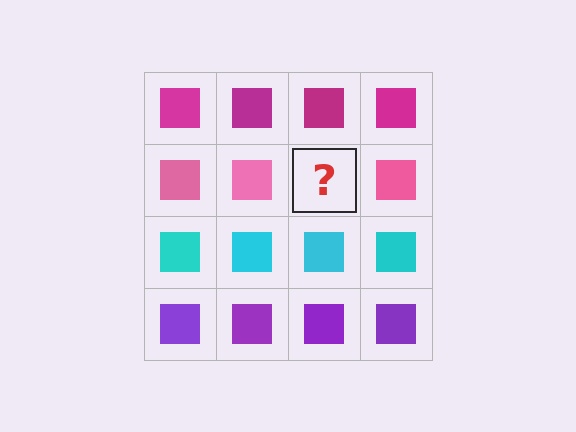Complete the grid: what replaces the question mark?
The question mark should be replaced with a pink square.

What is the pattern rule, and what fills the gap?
The rule is that each row has a consistent color. The gap should be filled with a pink square.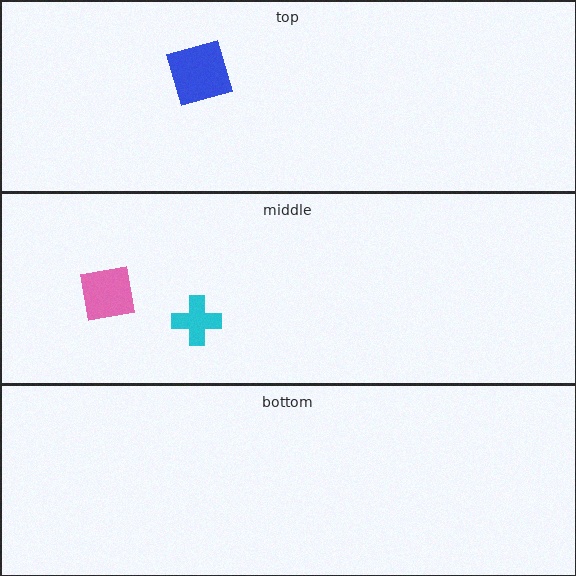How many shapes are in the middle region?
2.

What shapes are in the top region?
The blue square.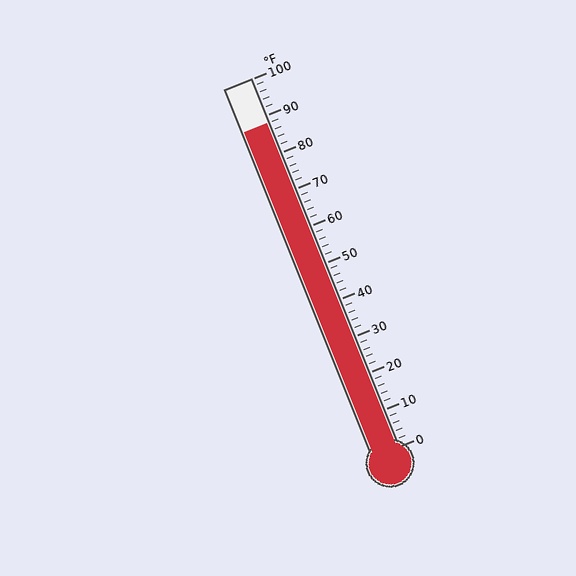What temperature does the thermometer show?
The thermometer shows approximately 88°F.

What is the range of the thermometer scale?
The thermometer scale ranges from 0°F to 100°F.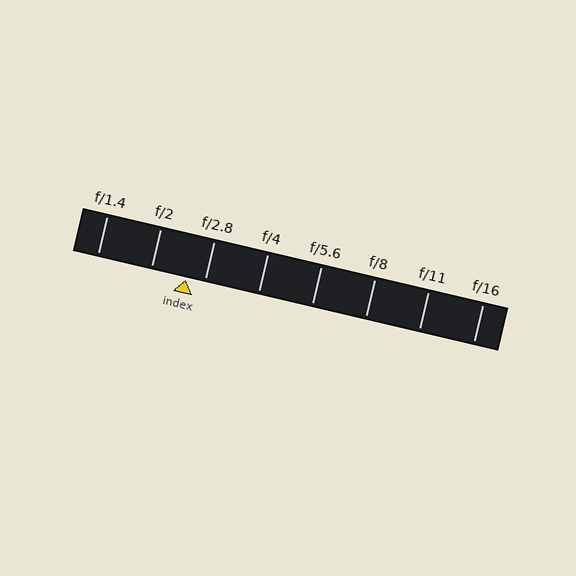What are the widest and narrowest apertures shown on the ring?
The widest aperture shown is f/1.4 and the narrowest is f/16.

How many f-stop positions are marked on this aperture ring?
There are 8 f-stop positions marked.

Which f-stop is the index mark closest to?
The index mark is closest to f/2.8.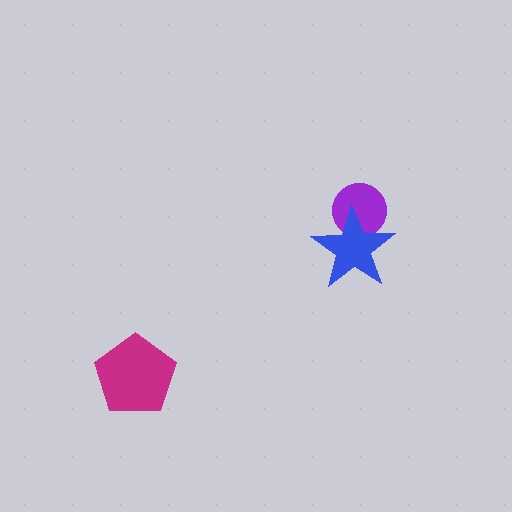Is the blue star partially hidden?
No, no other shape covers it.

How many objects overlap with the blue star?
1 object overlaps with the blue star.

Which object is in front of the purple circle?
The blue star is in front of the purple circle.